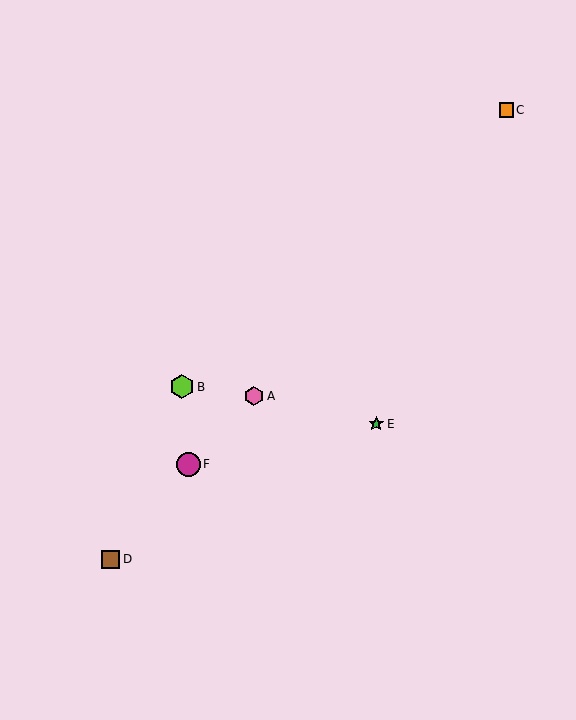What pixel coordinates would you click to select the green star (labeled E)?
Click at (376, 424) to select the green star E.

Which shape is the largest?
The magenta circle (labeled F) is the largest.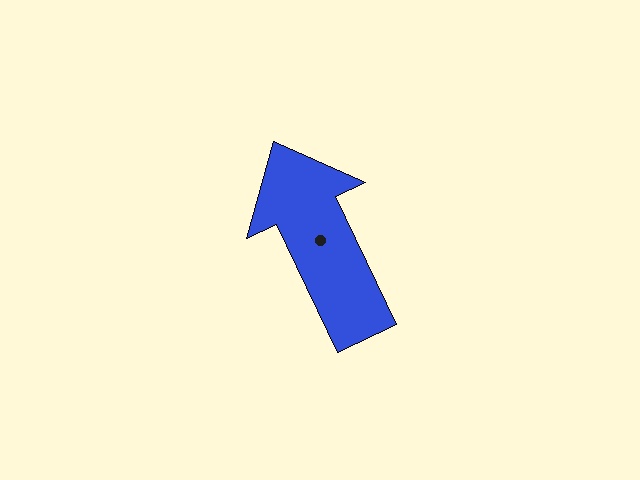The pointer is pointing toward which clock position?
Roughly 11 o'clock.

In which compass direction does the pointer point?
Northwest.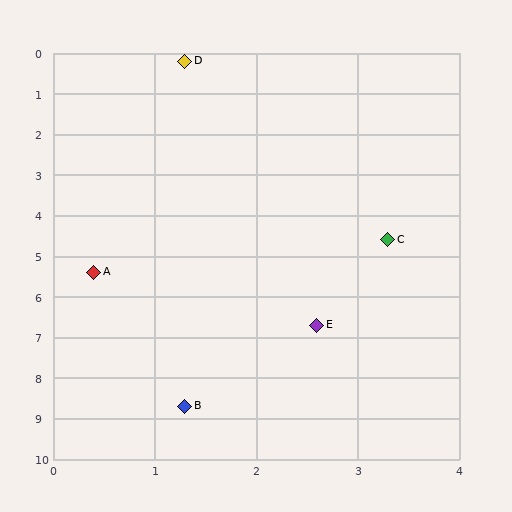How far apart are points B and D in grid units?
Points B and D are about 8.5 grid units apart.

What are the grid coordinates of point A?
Point A is at approximately (0.4, 5.4).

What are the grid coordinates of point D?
Point D is at approximately (1.3, 0.2).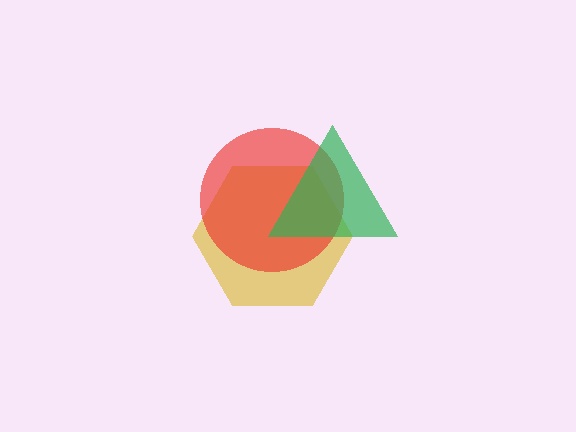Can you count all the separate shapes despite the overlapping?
Yes, there are 3 separate shapes.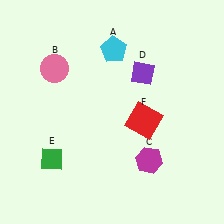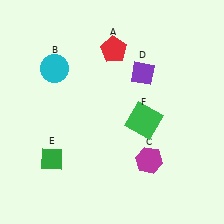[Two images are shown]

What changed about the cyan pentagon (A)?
In Image 1, A is cyan. In Image 2, it changed to red.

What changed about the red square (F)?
In Image 1, F is red. In Image 2, it changed to green.